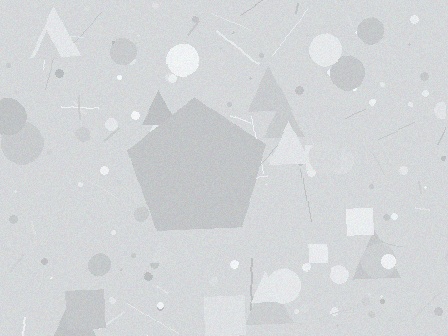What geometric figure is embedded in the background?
A pentagon is embedded in the background.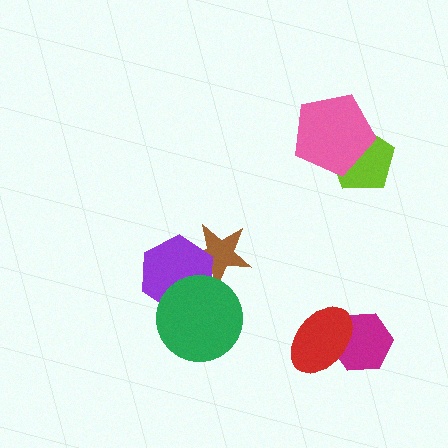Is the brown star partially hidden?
Yes, it is partially covered by another shape.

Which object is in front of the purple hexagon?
The green circle is in front of the purple hexagon.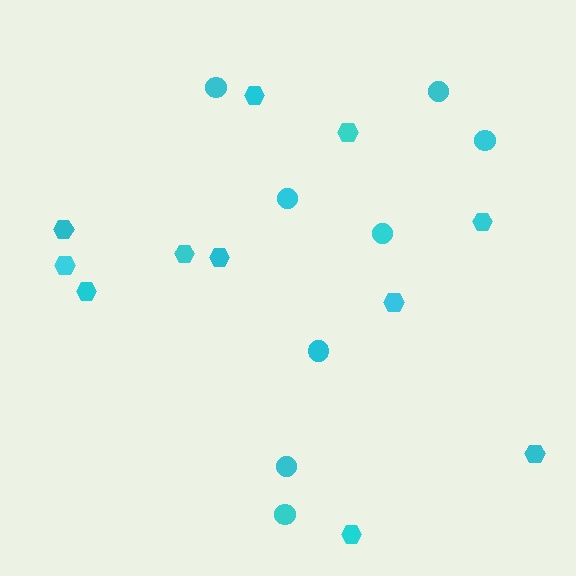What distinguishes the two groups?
There are 2 groups: one group of hexagons (11) and one group of circles (8).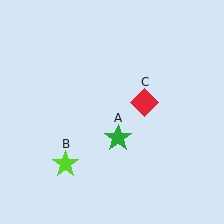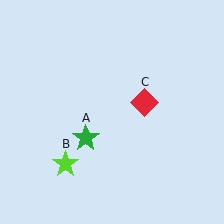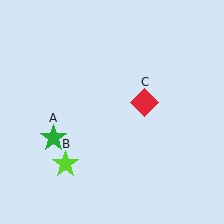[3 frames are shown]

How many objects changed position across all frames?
1 object changed position: green star (object A).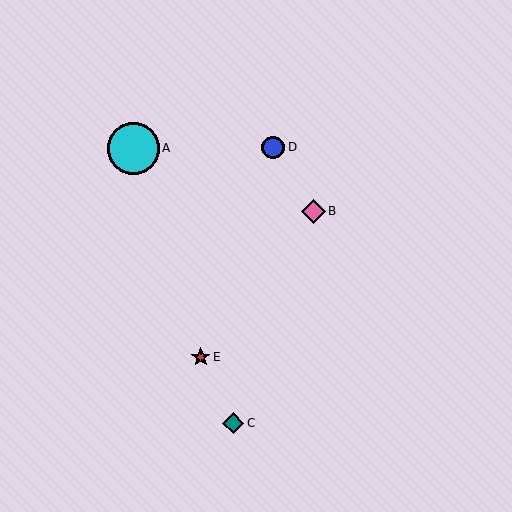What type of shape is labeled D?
Shape D is a blue circle.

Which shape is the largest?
The cyan circle (labeled A) is the largest.